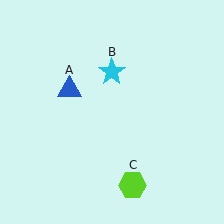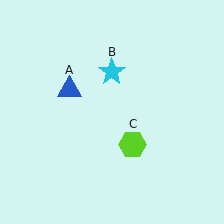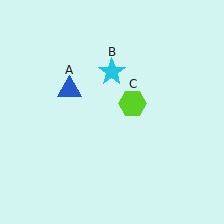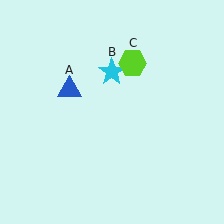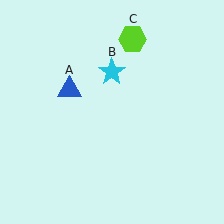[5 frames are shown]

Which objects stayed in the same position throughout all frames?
Blue triangle (object A) and cyan star (object B) remained stationary.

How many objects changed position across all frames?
1 object changed position: lime hexagon (object C).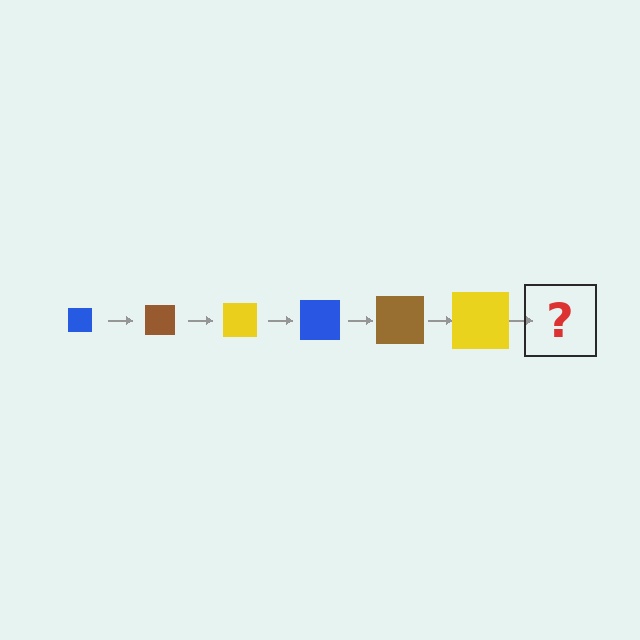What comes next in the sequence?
The next element should be a blue square, larger than the previous one.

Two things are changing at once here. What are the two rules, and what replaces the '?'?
The two rules are that the square grows larger each step and the color cycles through blue, brown, and yellow. The '?' should be a blue square, larger than the previous one.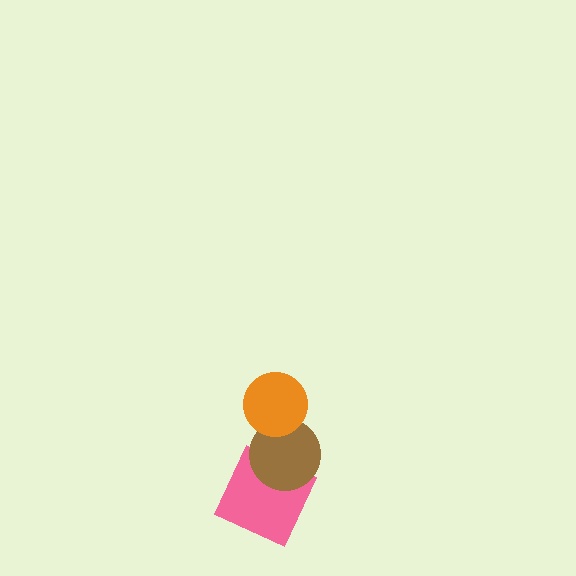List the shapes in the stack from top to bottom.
From top to bottom: the orange circle, the brown circle, the pink square.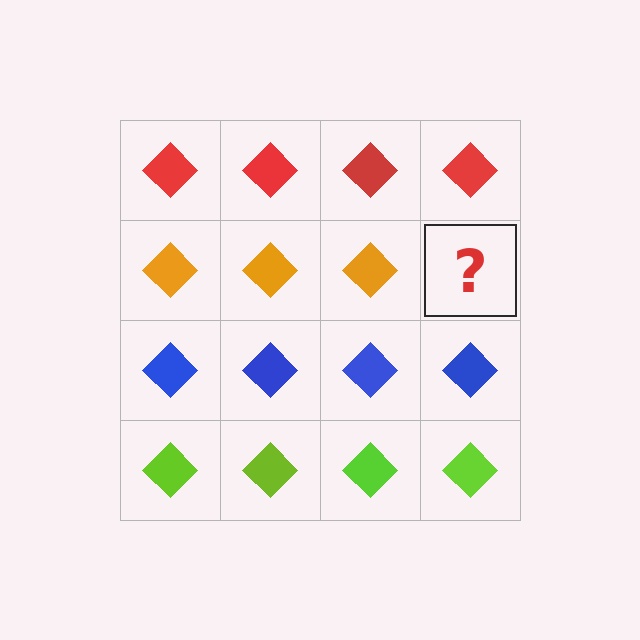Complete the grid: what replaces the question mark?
The question mark should be replaced with an orange diamond.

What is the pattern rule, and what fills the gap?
The rule is that each row has a consistent color. The gap should be filled with an orange diamond.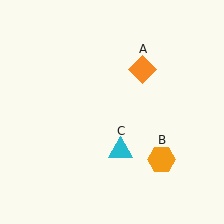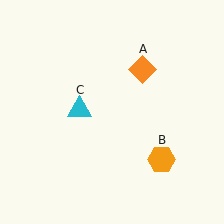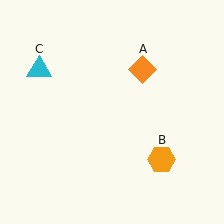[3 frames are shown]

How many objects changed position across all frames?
1 object changed position: cyan triangle (object C).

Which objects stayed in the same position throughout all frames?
Orange diamond (object A) and orange hexagon (object B) remained stationary.